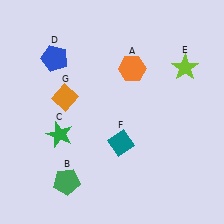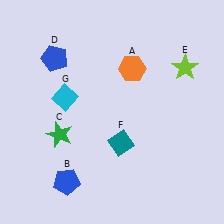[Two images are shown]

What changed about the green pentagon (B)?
In Image 1, B is green. In Image 2, it changed to blue.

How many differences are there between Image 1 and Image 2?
There are 2 differences between the two images.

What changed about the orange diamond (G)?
In Image 1, G is orange. In Image 2, it changed to cyan.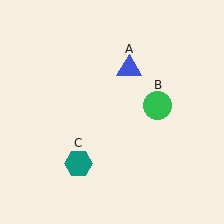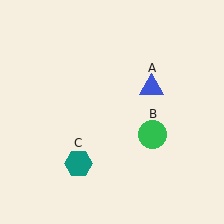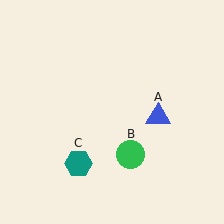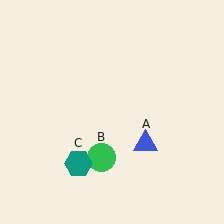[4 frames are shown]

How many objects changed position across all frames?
2 objects changed position: blue triangle (object A), green circle (object B).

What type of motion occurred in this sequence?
The blue triangle (object A), green circle (object B) rotated clockwise around the center of the scene.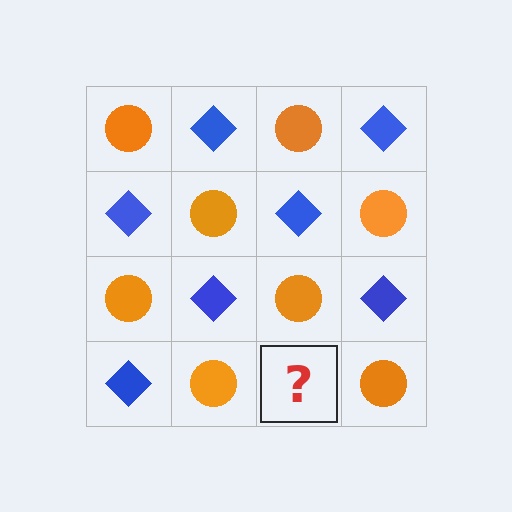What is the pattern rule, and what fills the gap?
The rule is that it alternates orange circle and blue diamond in a checkerboard pattern. The gap should be filled with a blue diamond.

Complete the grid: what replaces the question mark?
The question mark should be replaced with a blue diamond.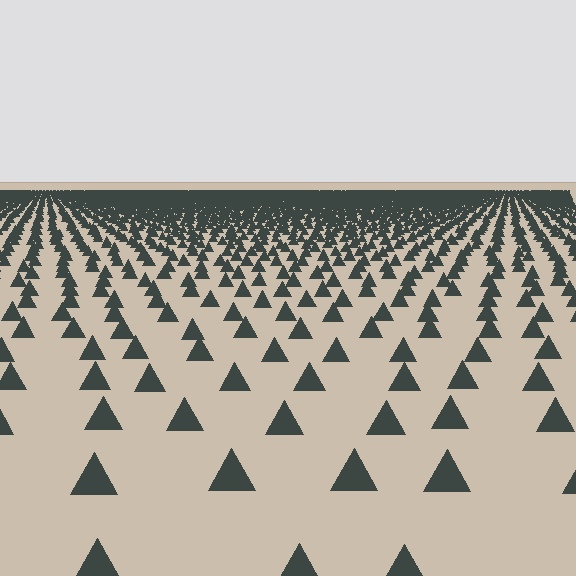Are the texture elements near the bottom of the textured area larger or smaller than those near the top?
Larger. Near the bottom, elements are closer to the viewer and appear at a bigger on-screen size.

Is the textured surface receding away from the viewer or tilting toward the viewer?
The surface is receding away from the viewer. Texture elements get smaller and denser toward the top.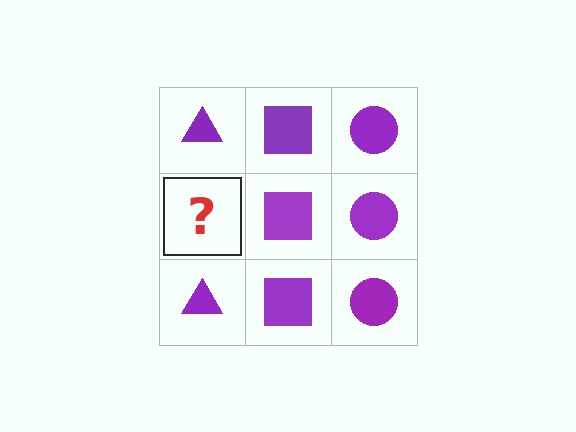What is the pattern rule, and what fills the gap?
The rule is that each column has a consistent shape. The gap should be filled with a purple triangle.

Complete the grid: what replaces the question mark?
The question mark should be replaced with a purple triangle.